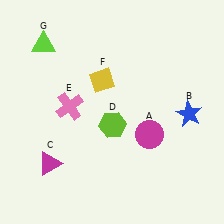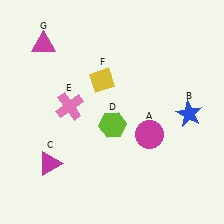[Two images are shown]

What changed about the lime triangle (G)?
In Image 1, G is lime. In Image 2, it changed to magenta.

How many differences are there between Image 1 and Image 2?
There is 1 difference between the two images.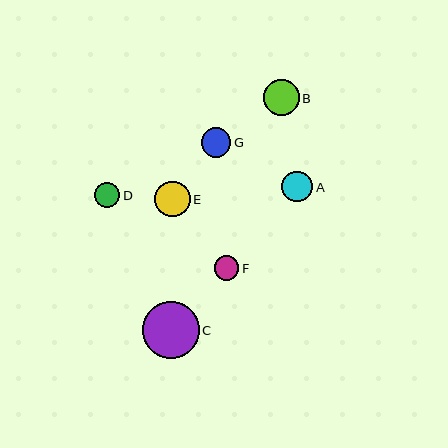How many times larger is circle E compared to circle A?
Circle E is approximately 1.2 times the size of circle A.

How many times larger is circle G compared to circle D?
Circle G is approximately 1.2 times the size of circle D.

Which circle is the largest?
Circle C is the largest with a size of approximately 57 pixels.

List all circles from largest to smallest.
From largest to smallest: C, E, B, A, G, D, F.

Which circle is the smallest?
Circle F is the smallest with a size of approximately 24 pixels.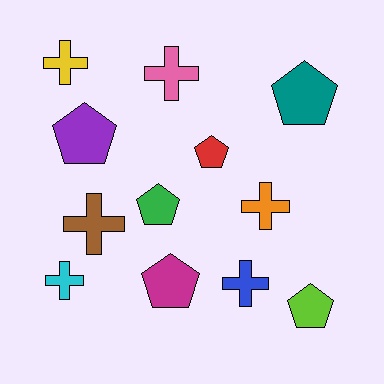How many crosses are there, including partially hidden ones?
There are 6 crosses.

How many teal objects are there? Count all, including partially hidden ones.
There is 1 teal object.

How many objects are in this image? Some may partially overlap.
There are 12 objects.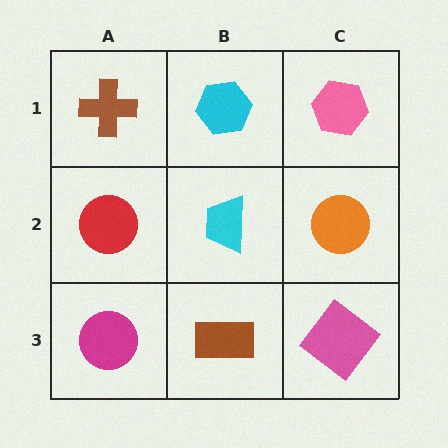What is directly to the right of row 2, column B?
An orange circle.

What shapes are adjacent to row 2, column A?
A brown cross (row 1, column A), a magenta circle (row 3, column A), a cyan trapezoid (row 2, column B).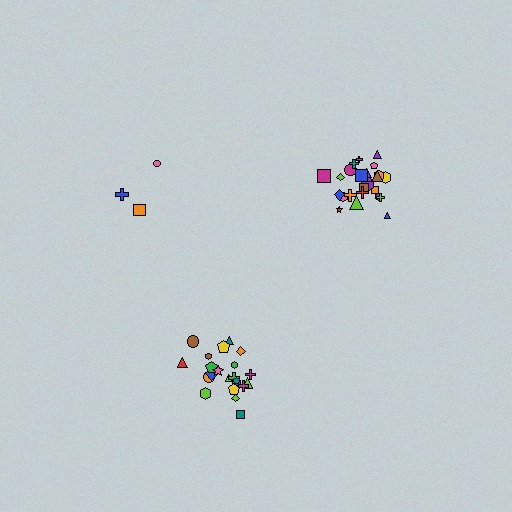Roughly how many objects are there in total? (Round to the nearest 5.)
Roughly 50 objects in total.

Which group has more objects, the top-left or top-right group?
The top-right group.